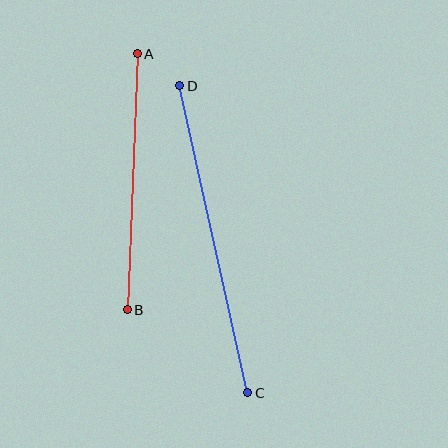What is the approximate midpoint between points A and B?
The midpoint is at approximately (132, 182) pixels.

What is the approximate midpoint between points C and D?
The midpoint is at approximately (214, 239) pixels.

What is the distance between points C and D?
The distance is approximately 315 pixels.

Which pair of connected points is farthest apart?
Points C and D are farthest apart.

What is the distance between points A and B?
The distance is approximately 256 pixels.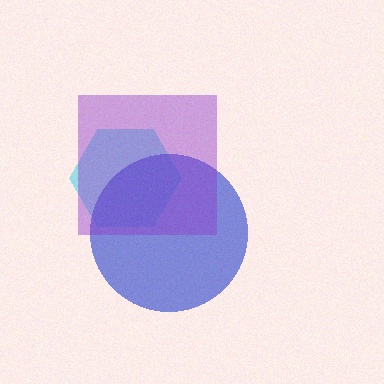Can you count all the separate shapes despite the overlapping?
Yes, there are 3 separate shapes.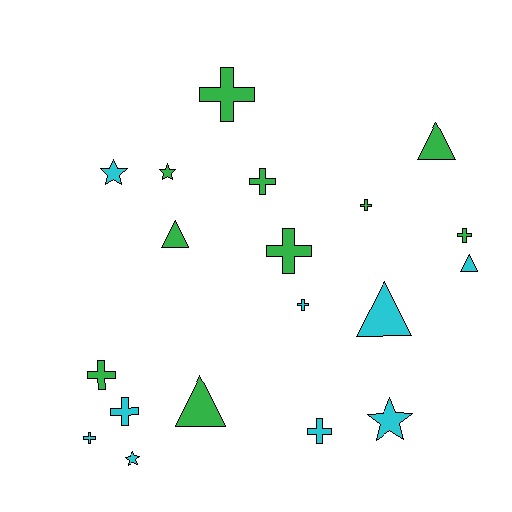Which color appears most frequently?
Green, with 10 objects.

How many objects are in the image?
There are 19 objects.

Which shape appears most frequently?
Cross, with 10 objects.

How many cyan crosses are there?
There are 4 cyan crosses.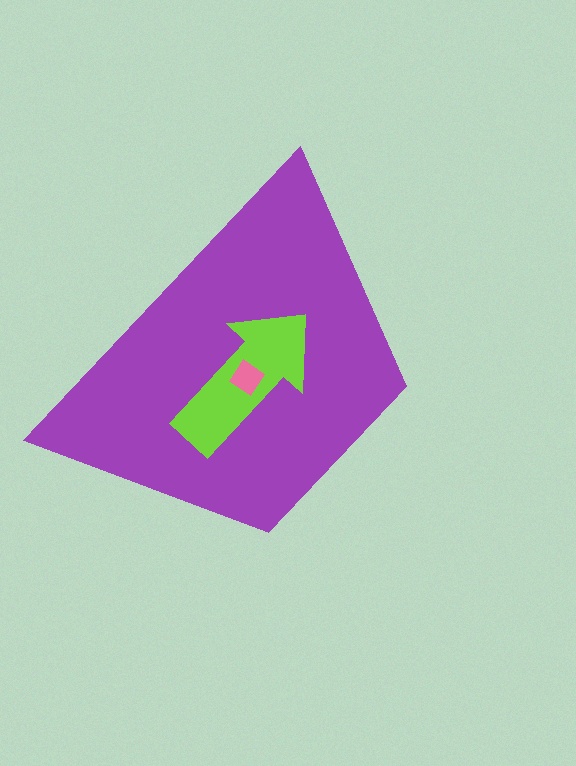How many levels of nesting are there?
3.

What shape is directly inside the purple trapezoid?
The lime arrow.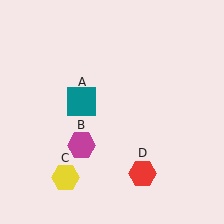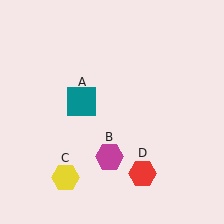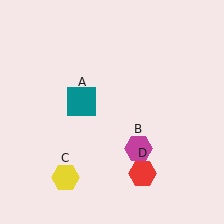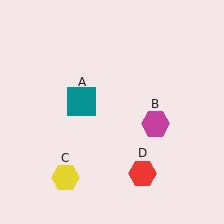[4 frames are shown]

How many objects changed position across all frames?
1 object changed position: magenta hexagon (object B).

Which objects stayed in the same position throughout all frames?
Teal square (object A) and yellow hexagon (object C) and red hexagon (object D) remained stationary.